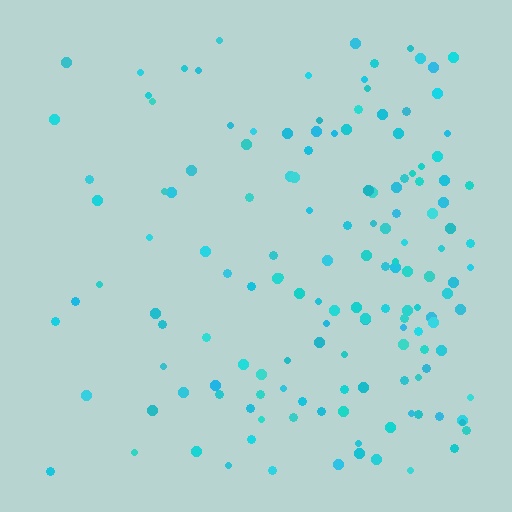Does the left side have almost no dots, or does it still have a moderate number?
Still a moderate number, just noticeably fewer than the right.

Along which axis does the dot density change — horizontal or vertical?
Horizontal.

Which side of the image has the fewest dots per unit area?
The left.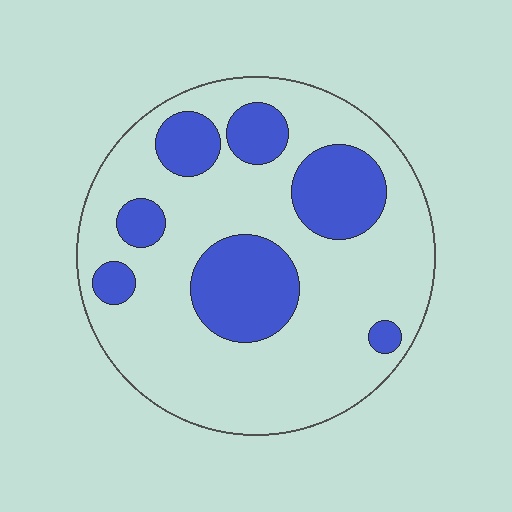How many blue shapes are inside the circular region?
7.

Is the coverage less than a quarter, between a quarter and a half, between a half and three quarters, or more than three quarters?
Between a quarter and a half.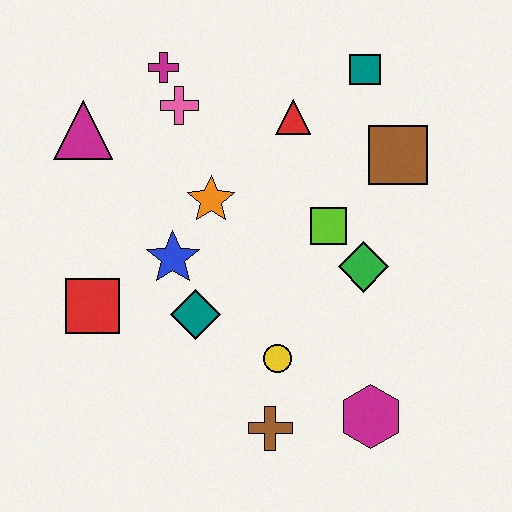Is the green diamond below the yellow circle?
No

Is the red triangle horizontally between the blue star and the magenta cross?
No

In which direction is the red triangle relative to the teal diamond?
The red triangle is above the teal diamond.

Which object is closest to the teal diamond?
The blue star is closest to the teal diamond.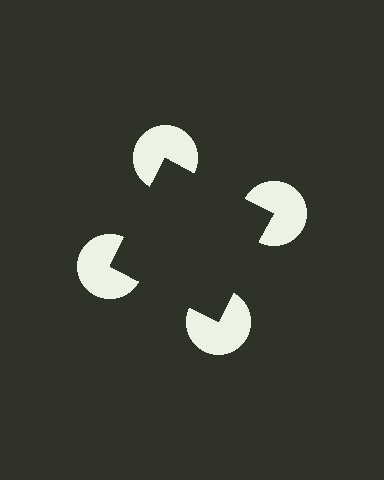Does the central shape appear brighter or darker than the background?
It typically appears slightly darker than the background, even though no actual brightness change is drawn.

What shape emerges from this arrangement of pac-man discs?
An illusory square — its edges are inferred from the aligned wedge cuts in the pac-man discs, not physically drawn.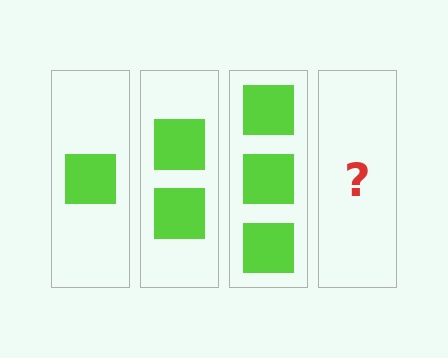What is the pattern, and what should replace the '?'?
The pattern is that each step adds one more square. The '?' should be 4 squares.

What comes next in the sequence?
The next element should be 4 squares.